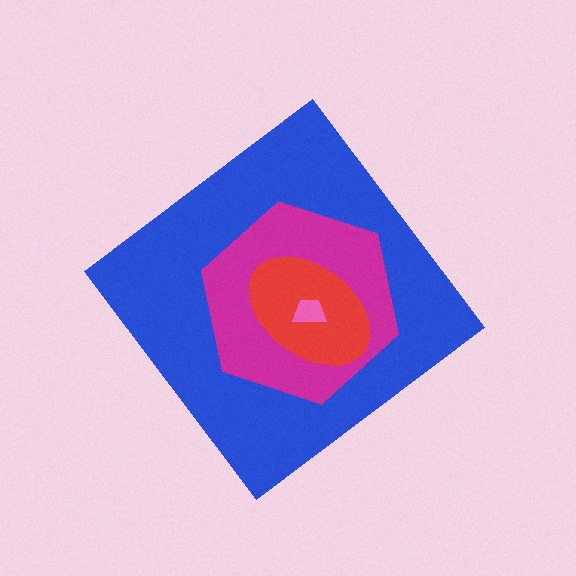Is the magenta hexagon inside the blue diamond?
Yes.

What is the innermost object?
The pink trapezoid.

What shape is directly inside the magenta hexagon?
The red ellipse.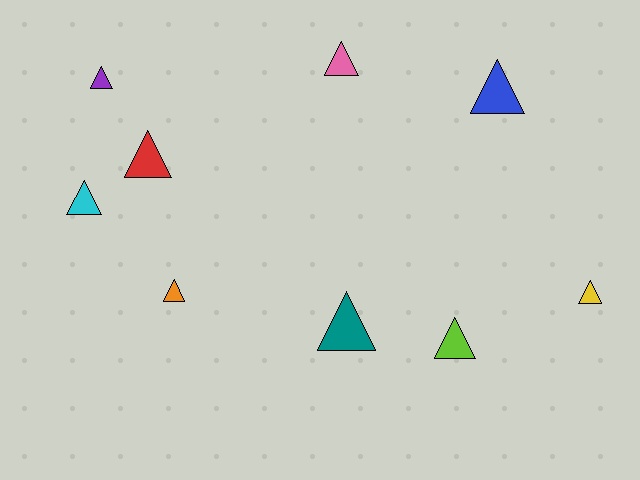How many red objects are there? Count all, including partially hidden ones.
There is 1 red object.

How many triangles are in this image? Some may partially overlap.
There are 9 triangles.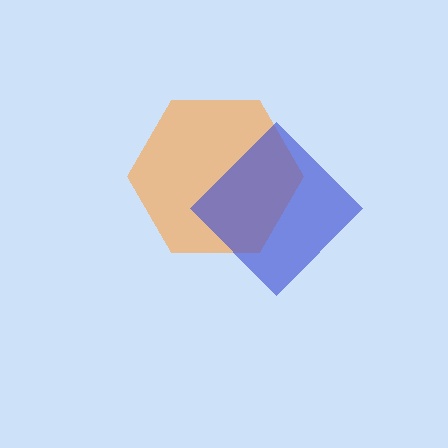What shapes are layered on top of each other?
The layered shapes are: an orange hexagon, a blue diamond.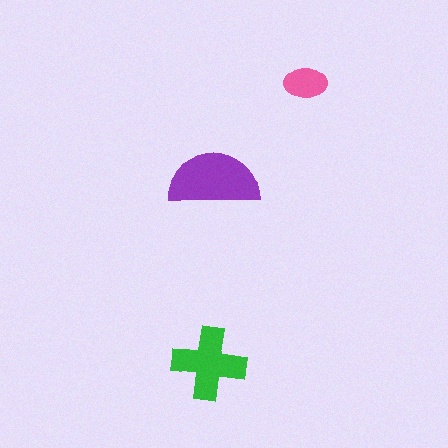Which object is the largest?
The purple semicircle.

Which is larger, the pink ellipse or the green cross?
The green cross.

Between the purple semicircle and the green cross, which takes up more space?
The purple semicircle.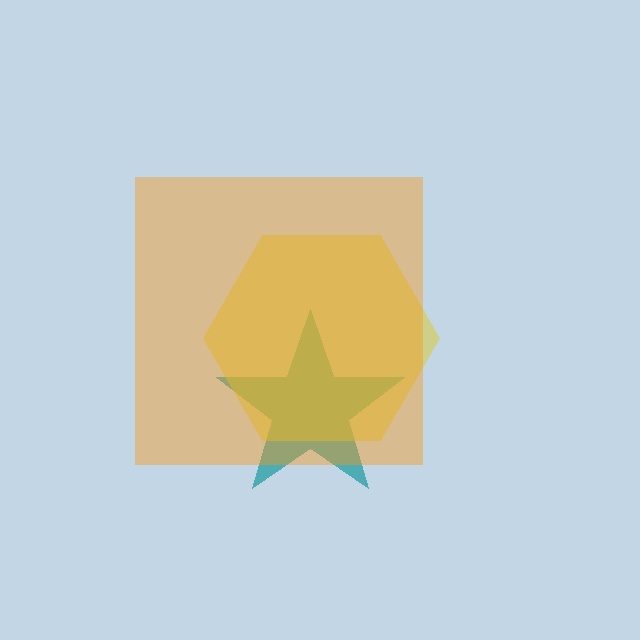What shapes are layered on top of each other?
The layered shapes are: a teal star, a yellow hexagon, an orange square.